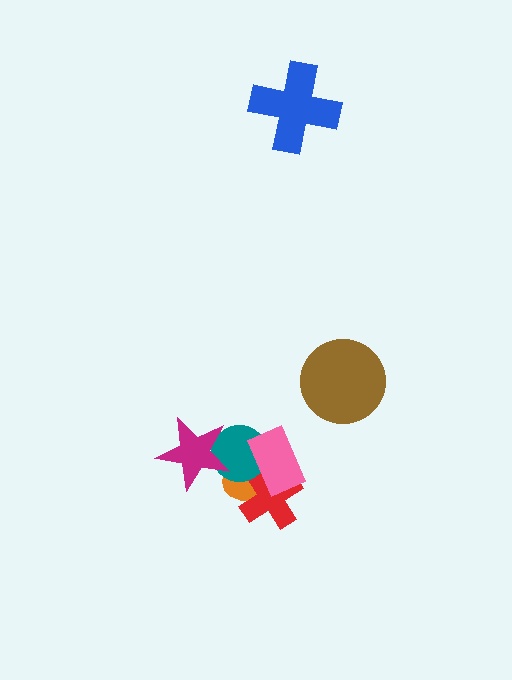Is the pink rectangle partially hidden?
No, no other shape covers it.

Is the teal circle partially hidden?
Yes, it is partially covered by another shape.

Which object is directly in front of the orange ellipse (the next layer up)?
The red cross is directly in front of the orange ellipse.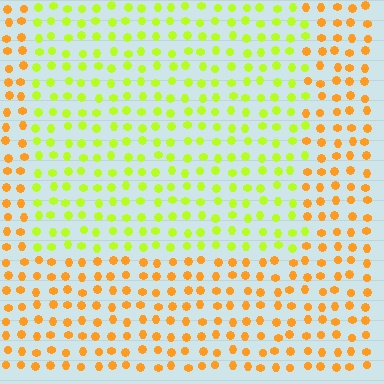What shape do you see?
I see a rectangle.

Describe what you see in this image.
The image is filled with small orange elements in a uniform arrangement. A rectangle-shaped region is visible where the elements are tinted to a slightly different hue, forming a subtle color boundary.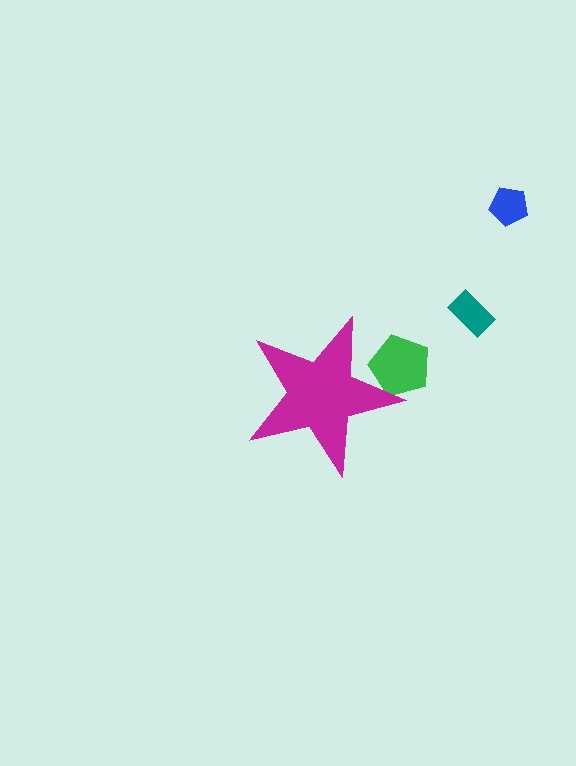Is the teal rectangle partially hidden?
No, the teal rectangle is fully visible.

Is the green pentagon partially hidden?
Yes, the green pentagon is partially hidden behind the magenta star.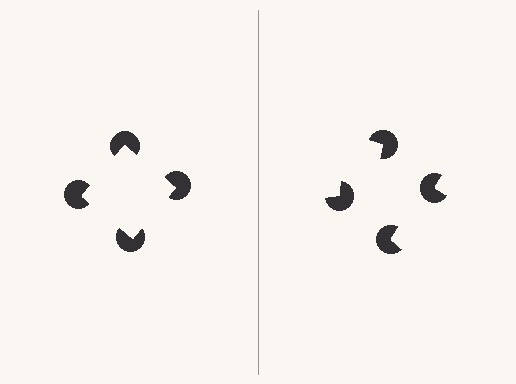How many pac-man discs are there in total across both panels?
8 — 4 on each side.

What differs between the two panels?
The pac-man discs are positioned identically on both sides; only the wedge orientations differ. On the left they align to a square; on the right they are misaligned.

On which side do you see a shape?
An illusory square appears on the left side. On the right side the wedge cuts are rotated, so no coherent shape forms.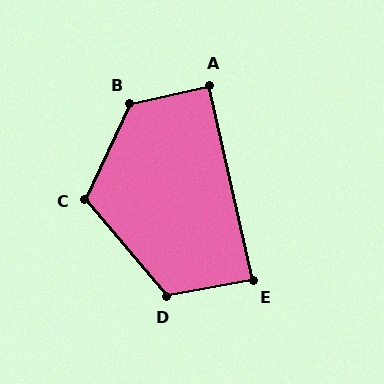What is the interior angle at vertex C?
Approximately 114 degrees (obtuse).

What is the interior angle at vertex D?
Approximately 120 degrees (obtuse).